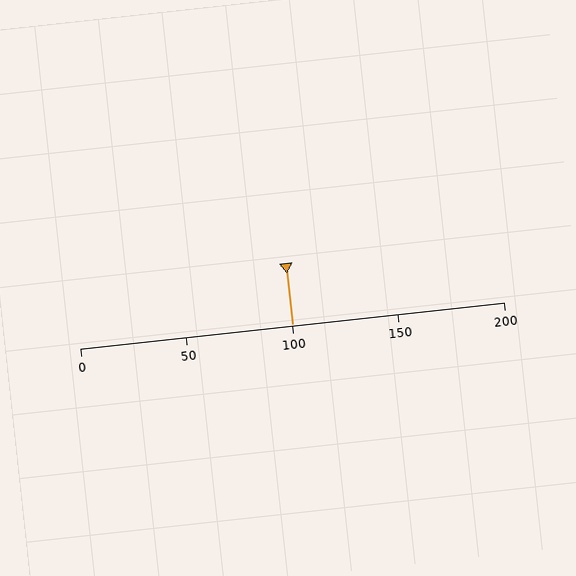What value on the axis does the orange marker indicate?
The marker indicates approximately 100.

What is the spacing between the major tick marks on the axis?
The major ticks are spaced 50 apart.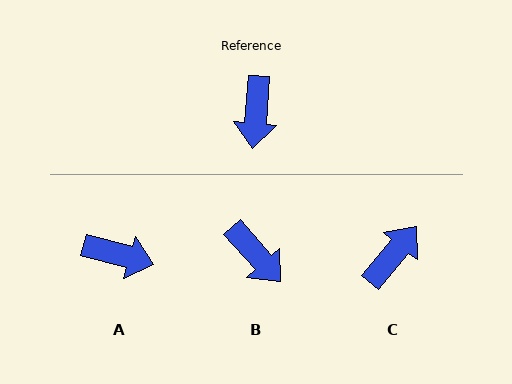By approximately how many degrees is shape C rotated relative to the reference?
Approximately 145 degrees counter-clockwise.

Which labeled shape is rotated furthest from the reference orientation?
C, about 145 degrees away.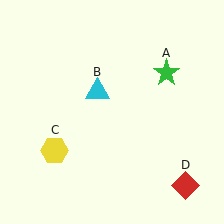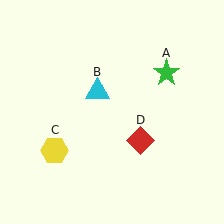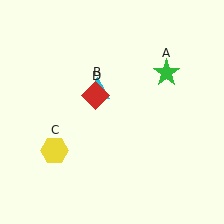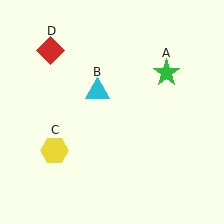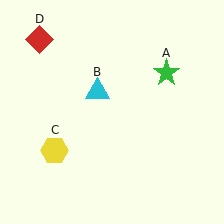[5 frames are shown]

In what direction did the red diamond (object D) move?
The red diamond (object D) moved up and to the left.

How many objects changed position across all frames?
1 object changed position: red diamond (object D).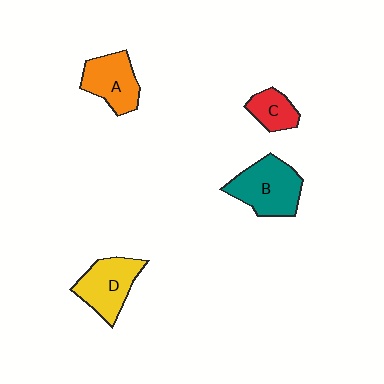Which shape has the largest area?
Shape B (teal).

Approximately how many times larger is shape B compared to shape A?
Approximately 1.3 times.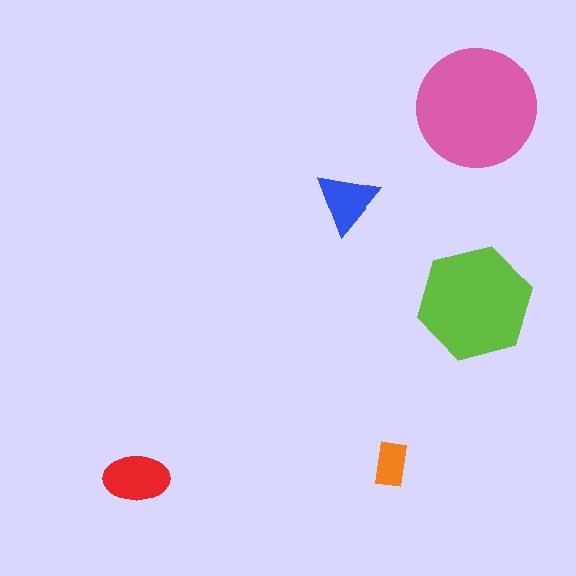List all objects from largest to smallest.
The pink circle, the lime hexagon, the red ellipse, the blue triangle, the orange rectangle.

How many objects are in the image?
There are 5 objects in the image.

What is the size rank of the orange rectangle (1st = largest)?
5th.